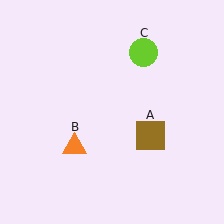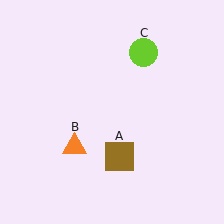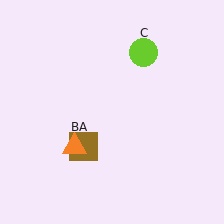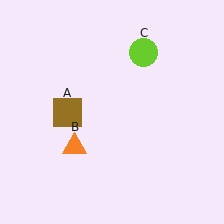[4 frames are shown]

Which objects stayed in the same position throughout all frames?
Orange triangle (object B) and lime circle (object C) remained stationary.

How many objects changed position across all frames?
1 object changed position: brown square (object A).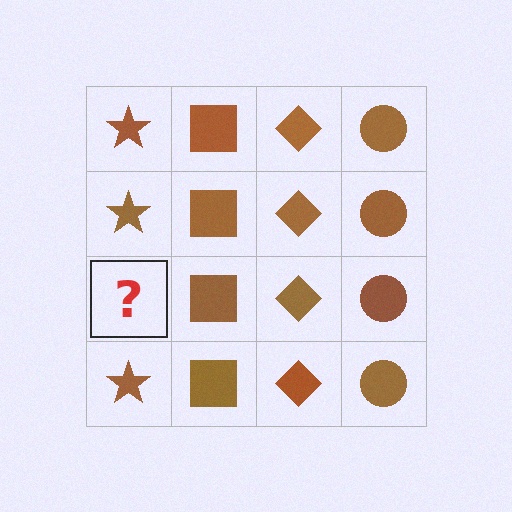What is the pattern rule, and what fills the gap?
The rule is that each column has a consistent shape. The gap should be filled with a brown star.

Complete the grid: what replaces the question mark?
The question mark should be replaced with a brown star.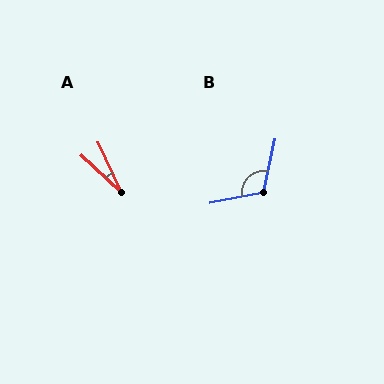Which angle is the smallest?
A, at approximately 22 degrees.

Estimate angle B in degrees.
Approximately 114 degrees.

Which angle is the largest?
B, at approximately 114 degrees.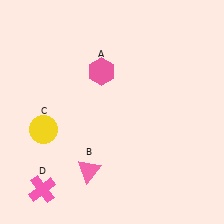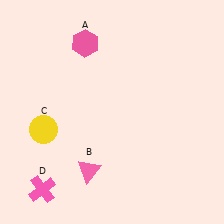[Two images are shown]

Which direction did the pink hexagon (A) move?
The pink hexagon (A) moved up.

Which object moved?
The pink hexagon (A) moved up.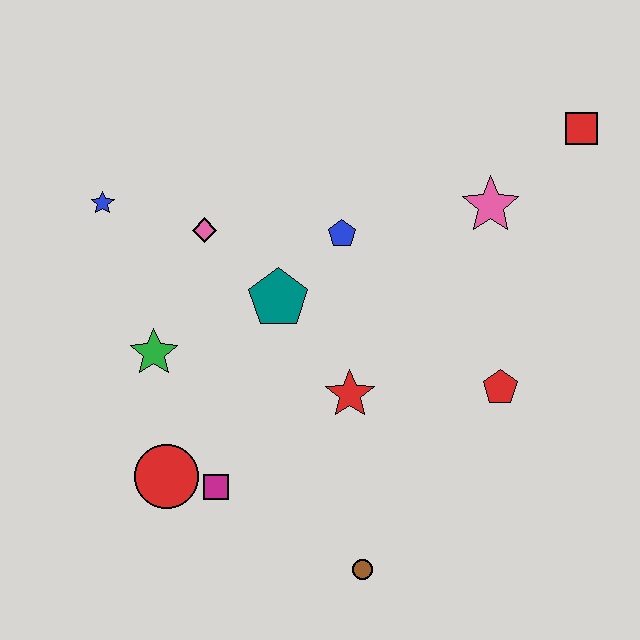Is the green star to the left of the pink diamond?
Yes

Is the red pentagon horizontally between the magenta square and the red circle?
No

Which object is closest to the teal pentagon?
The blue pentagon is closest to the teal pentagon.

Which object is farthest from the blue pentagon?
The brown circle is farthest from the blue pentagon.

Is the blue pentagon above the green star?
Yes